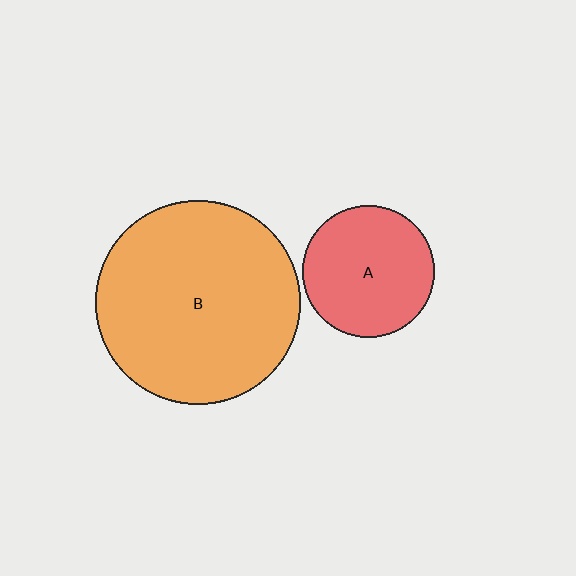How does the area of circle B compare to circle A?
Approximately 2.4 times.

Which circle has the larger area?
Circle B (orange).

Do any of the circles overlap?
No, none of the circles overlap.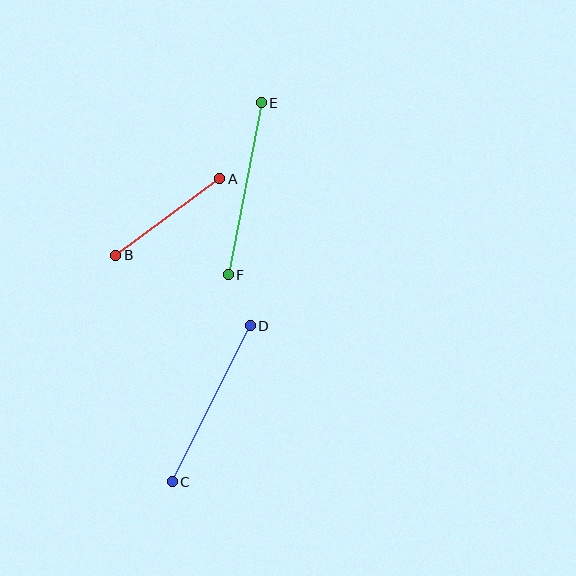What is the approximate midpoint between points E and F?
The midpoint is at approximately (245, 189) pixels.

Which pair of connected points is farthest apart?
Points E and F are farthest apart.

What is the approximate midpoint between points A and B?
The midpoint is at approximately (168, 217) pixels.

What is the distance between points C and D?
The distance is approximately 174 pixels.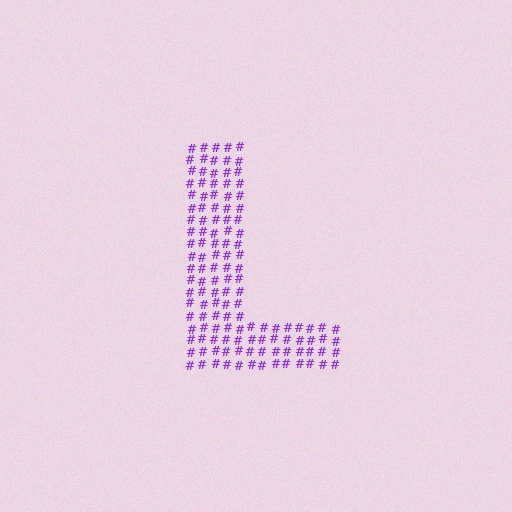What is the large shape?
The large shape is the letter L.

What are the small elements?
The small elements are hash symbols.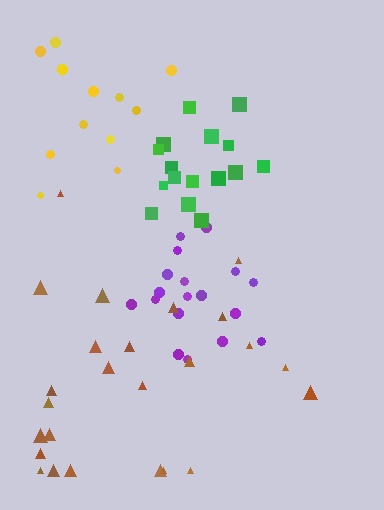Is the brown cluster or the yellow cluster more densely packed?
Yellow.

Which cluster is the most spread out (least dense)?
Brown.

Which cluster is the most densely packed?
Purple.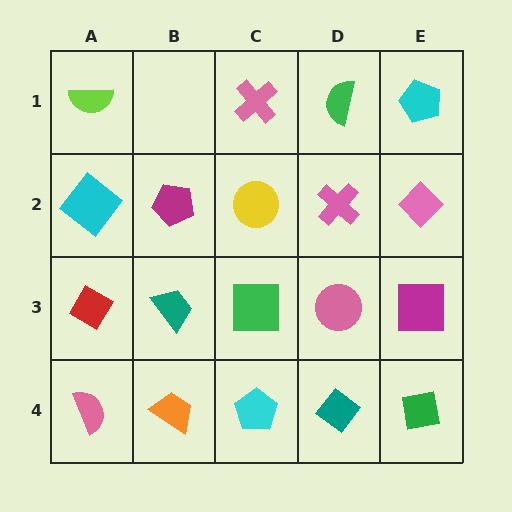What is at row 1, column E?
A cyan pentagon.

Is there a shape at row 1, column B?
No, that cell is empty.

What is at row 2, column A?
A cyan diamond.